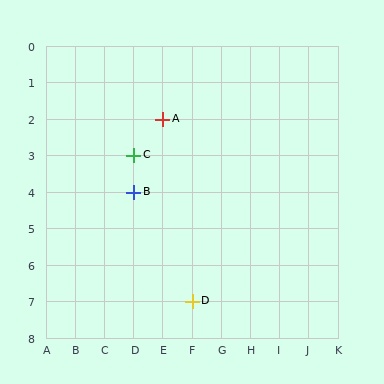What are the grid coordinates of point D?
Point D is at grid coordinates (F, 7).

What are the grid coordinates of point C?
Point C is at grid coordinates (D, 3).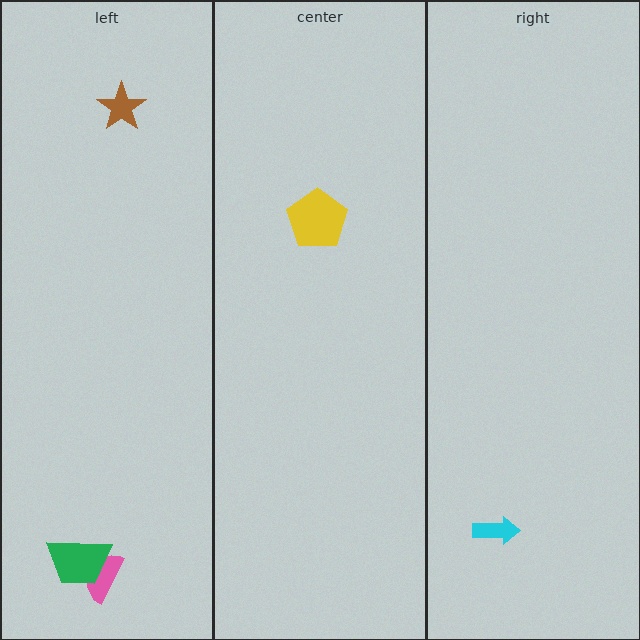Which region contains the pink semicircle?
The left region.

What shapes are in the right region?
The cyan arrow.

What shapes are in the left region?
The pink semicircle, the green trapezoid, the brown star.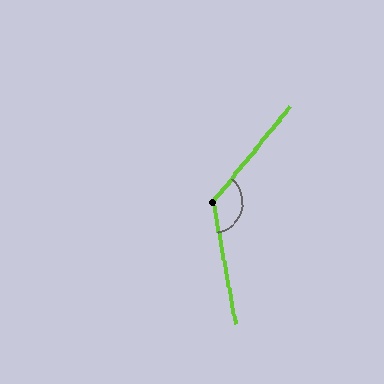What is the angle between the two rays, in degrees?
Approximately 130 degrees.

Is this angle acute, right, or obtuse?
It is obtuse.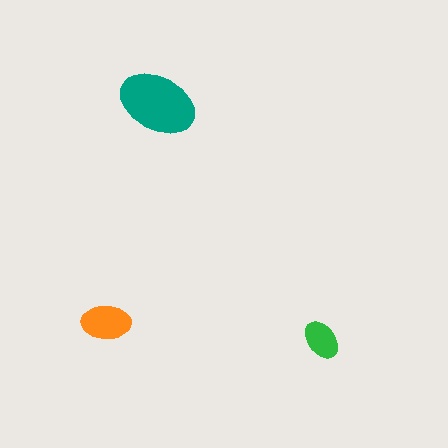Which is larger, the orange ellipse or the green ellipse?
The orange one.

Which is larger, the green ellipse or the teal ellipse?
The teal one.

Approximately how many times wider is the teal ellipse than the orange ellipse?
About 1.5 times wider.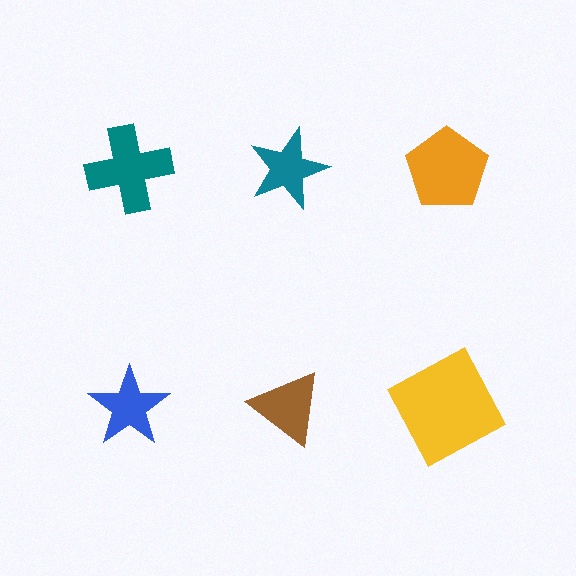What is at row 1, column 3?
An orange pentagon.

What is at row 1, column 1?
A teal cross.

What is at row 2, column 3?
A yellow square.